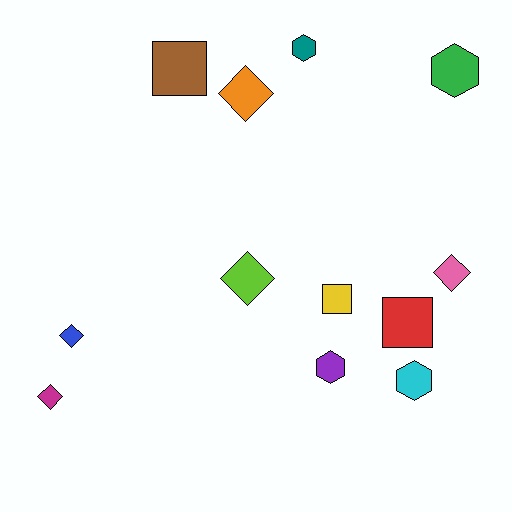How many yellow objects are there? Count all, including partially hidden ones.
There is 1 yellow object.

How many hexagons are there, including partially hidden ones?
There are 4 hexagons.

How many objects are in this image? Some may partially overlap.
There are 12 objects.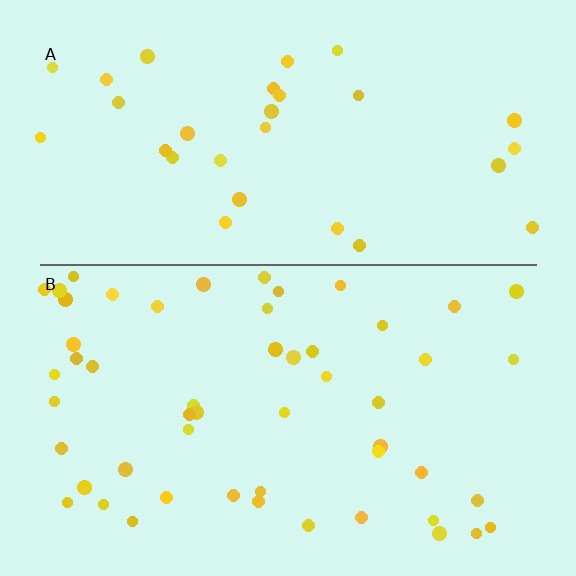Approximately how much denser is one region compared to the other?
Approximately 1.8× — region B over region A.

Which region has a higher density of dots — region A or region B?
B (the bottom).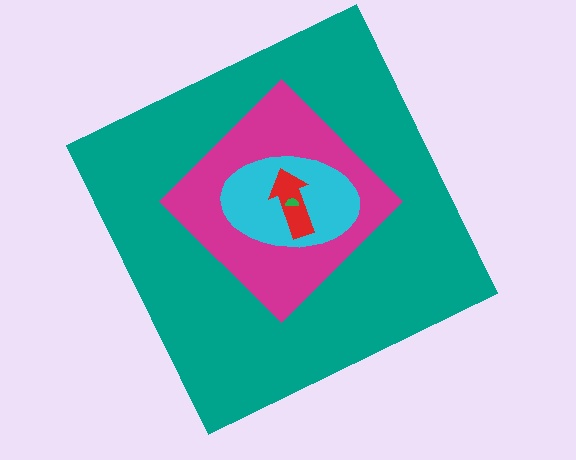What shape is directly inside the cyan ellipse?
The red arrow.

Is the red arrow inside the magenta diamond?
Yes.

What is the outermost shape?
The teal square.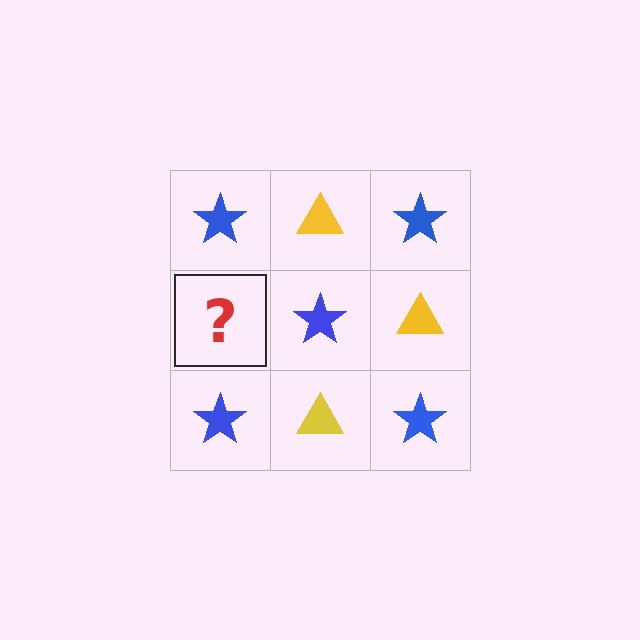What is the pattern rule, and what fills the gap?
The rule is that it alternates blue star and yellow triangle in a checkerboard pattern. The gap should be filled with a yellow triangle.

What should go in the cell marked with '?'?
The missing cell should contain a yellow triangle.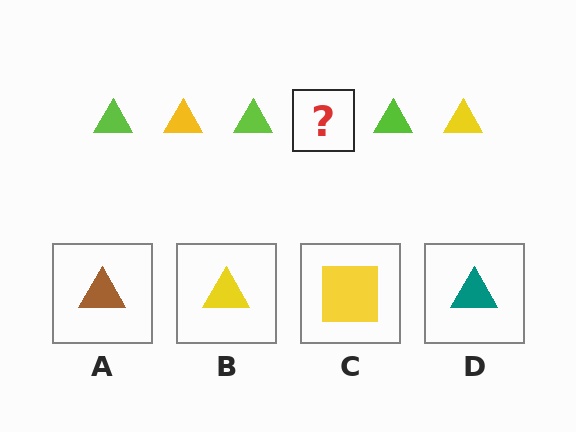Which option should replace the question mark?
Option B.